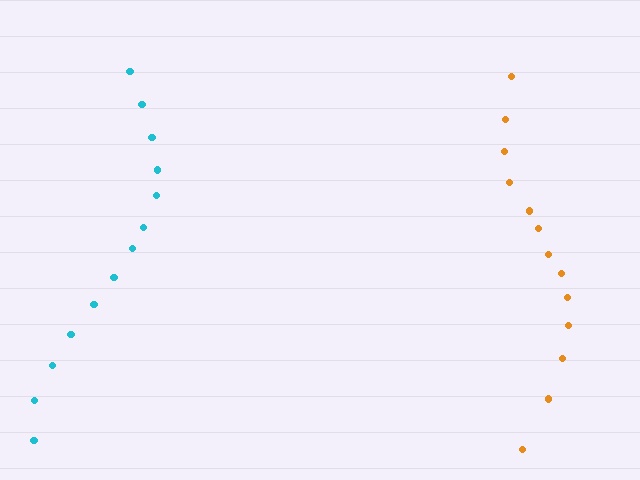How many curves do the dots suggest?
There are 2 distinct paths.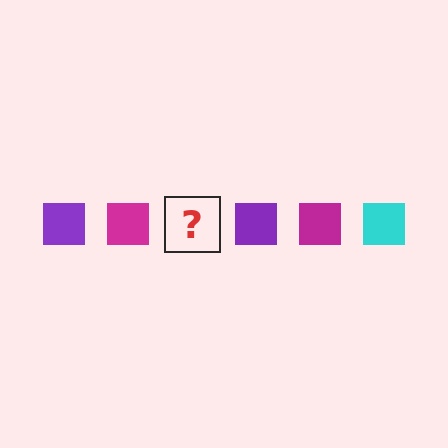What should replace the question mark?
The question mark should be replaced with a cyan square.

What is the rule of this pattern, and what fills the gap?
The rule is that the pattern cycles through purple, magenta, cyan squares. The gap should be filled with a cyan square.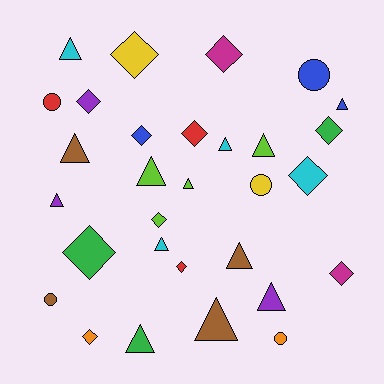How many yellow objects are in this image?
There are 2 yellow objects.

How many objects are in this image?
There are 30 objects.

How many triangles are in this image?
There are 13 triangles.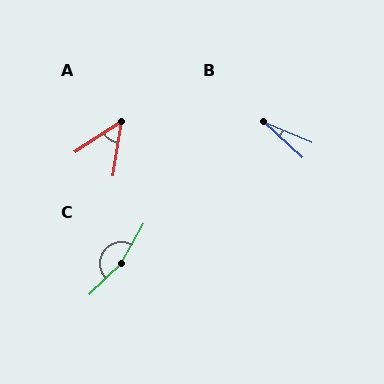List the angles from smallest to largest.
B (20°), A (48°), C (164°).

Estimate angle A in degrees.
Approximately 48 degrees.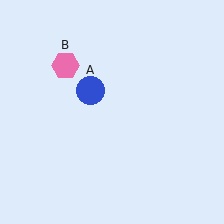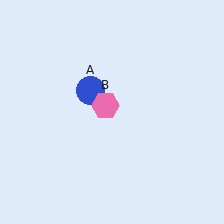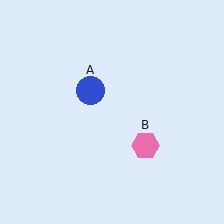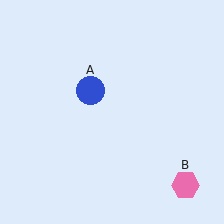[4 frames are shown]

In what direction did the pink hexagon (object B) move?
The pink hexagon (object B) moved down and to the right.